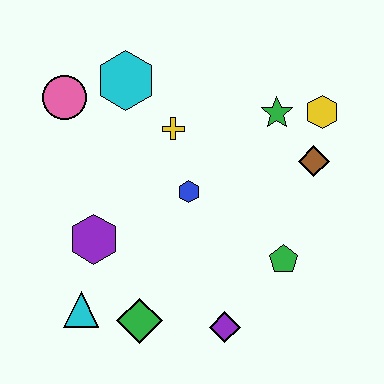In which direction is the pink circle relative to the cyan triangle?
The pink circle is above the cyan triangle.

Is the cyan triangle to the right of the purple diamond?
No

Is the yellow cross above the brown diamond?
Yes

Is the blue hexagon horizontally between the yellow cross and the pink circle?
No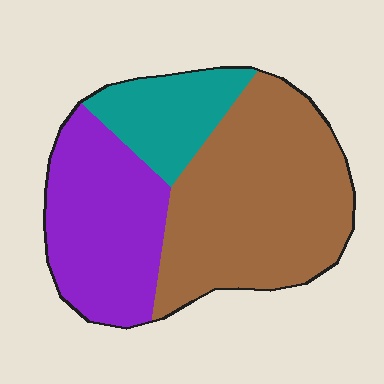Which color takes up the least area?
Teal, at roughly 15%.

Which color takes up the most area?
Brown, at roughly 50%.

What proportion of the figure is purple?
Purple covers 33% of the figure.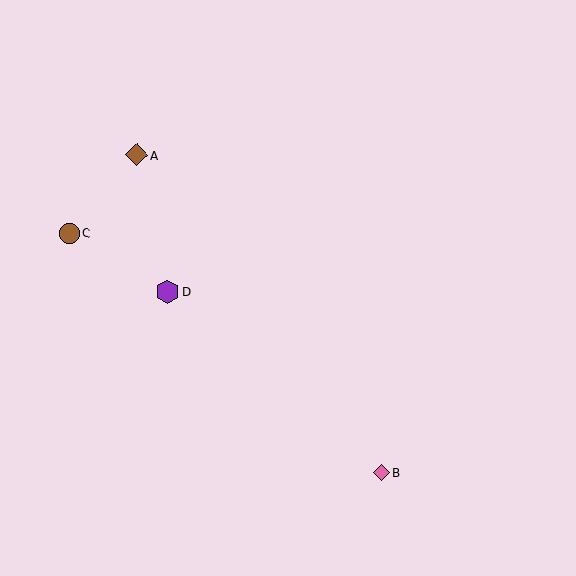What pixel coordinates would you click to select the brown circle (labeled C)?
Click at (69, 234) to select the brown circle C.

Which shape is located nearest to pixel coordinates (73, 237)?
The brown circle (labeled C) at (69, 234) is nearest to that location.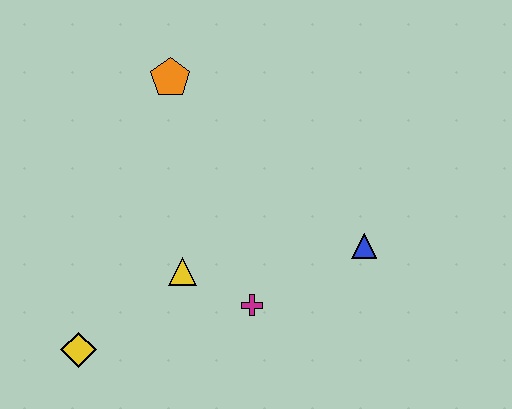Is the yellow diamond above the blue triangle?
No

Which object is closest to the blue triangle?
The magenta cross is closest to the blue triangle.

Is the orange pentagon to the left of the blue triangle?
Yes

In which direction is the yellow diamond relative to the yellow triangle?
The yellow diamond is to the left of the yellow triangle.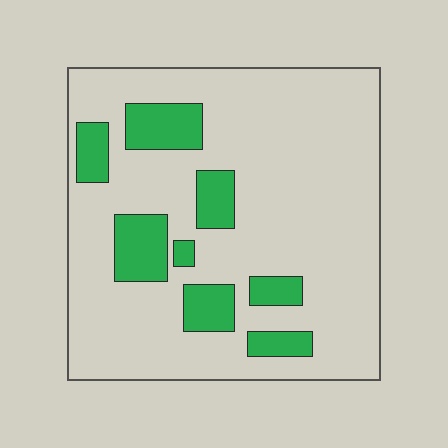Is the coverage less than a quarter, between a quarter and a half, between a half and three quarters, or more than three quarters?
Less than a quarter.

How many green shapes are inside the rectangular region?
8.